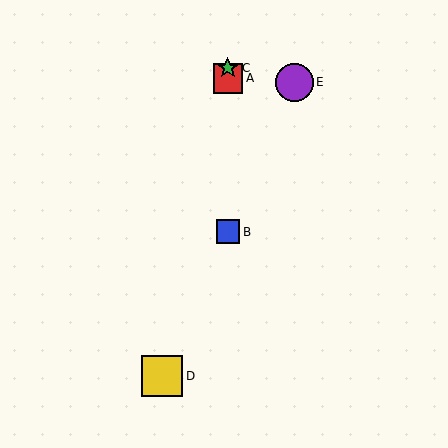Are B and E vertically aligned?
No, B is at x≈228 and E is at x≈294.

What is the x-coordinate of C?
Object C is at x≈228.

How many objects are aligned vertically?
3 objects (A, B, C) are aligned vertically.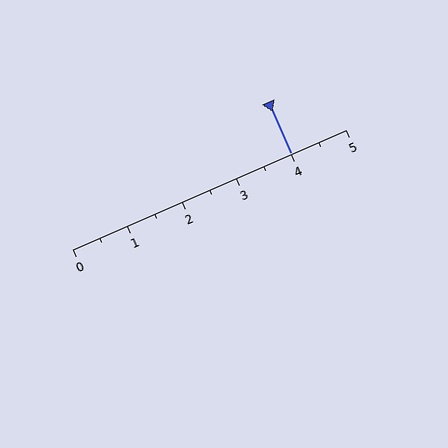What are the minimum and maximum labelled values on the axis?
The axis runs from 0 to 5.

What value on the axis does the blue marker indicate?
The marker indicates approximately 4.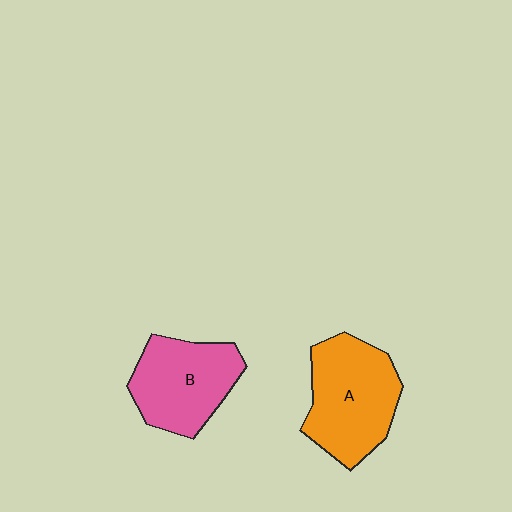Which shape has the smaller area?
Shape B (pink).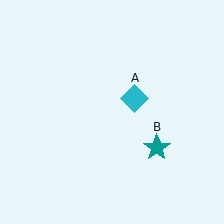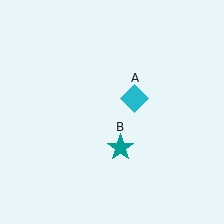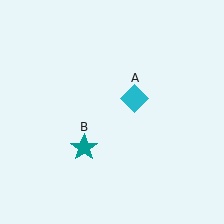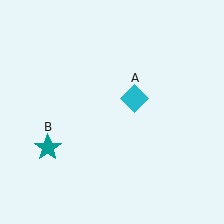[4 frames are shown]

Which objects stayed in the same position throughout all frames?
Cyan diamond (object A) remained stationary.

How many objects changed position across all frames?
1 object changed position: teal star (object B).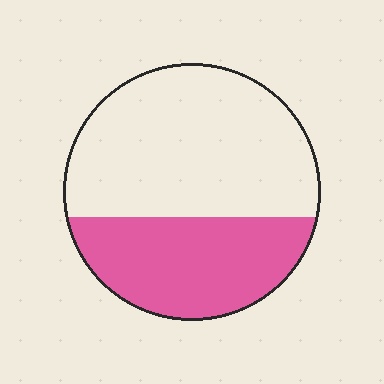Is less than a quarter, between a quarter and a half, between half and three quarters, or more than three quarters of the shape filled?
Between a quarter and a half.